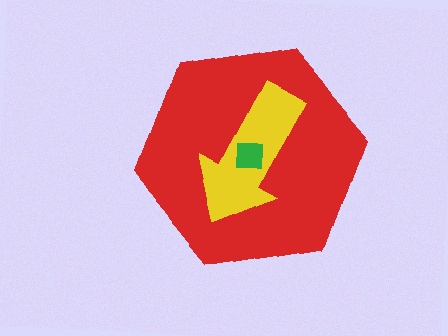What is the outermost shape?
The red hexagon.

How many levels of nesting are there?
3.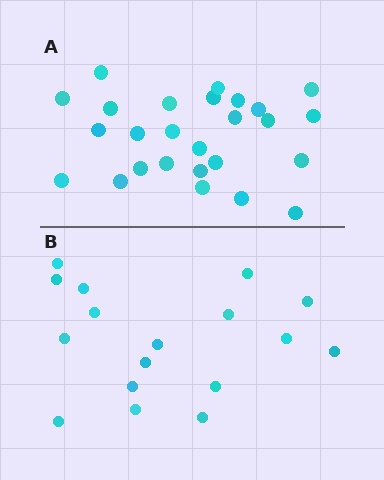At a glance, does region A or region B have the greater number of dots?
Region A (the top region) has more dots.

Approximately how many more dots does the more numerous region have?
Region A has roughly 8 or so more dots than region B.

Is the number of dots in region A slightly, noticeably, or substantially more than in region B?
Region A has substantially more. The ratio is roughly 1.5 to 1.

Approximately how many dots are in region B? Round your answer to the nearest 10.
About 20 dots. (The exact count is 17, which rounds to 20.)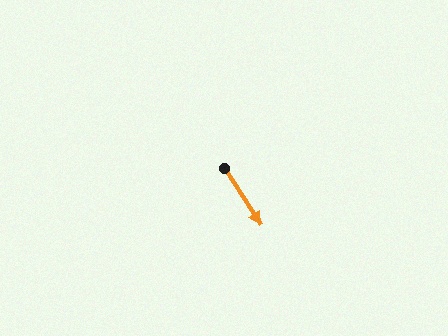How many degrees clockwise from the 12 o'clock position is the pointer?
Approximately 147 degrees.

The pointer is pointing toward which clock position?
Roughly 5 o'clock.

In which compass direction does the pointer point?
Southeast.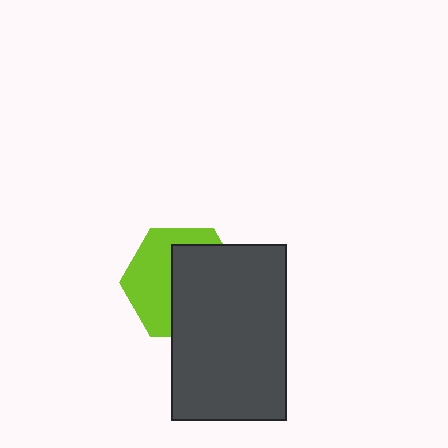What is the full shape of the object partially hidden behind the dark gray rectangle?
The partially hidden object is a lime hexagon.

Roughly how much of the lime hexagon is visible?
About half of it is visible (roughly 46%).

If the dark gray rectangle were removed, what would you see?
You would see the complete lime hexagon.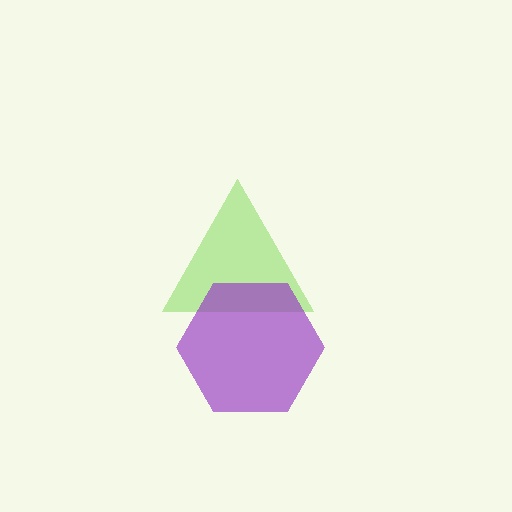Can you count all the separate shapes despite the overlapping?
Yes, there are 2 separate shapes.